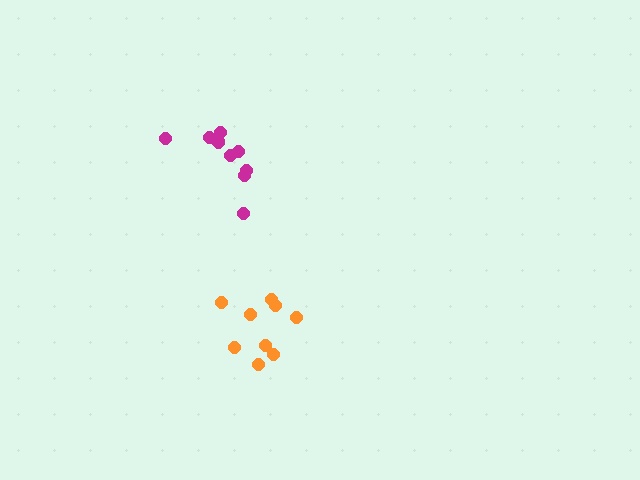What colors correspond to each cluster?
The clusters are colored: orange, magenta.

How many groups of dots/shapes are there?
There are 2 groups.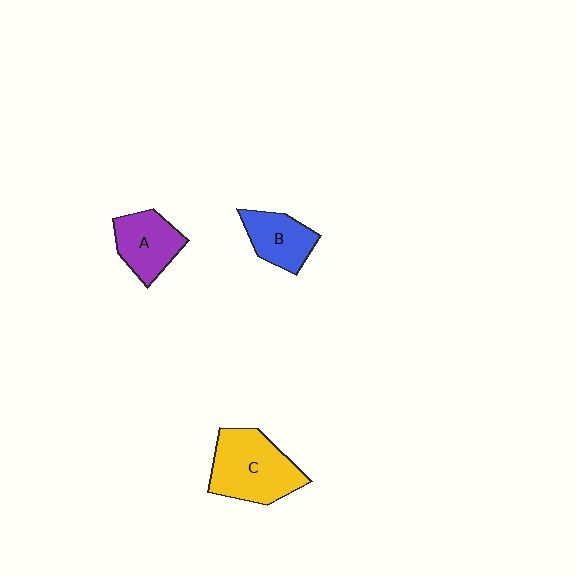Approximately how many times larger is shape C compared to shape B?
Approximately 1.7 times.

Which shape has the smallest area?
Shape B (blue).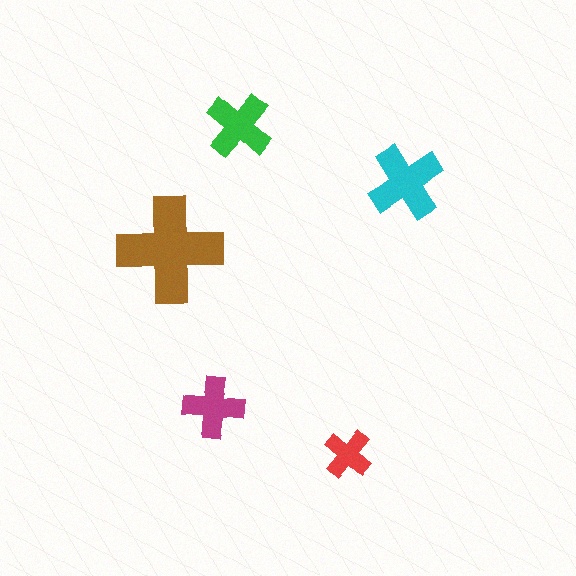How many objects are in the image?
There are 5 objects in the image.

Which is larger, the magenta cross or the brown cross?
The brown one.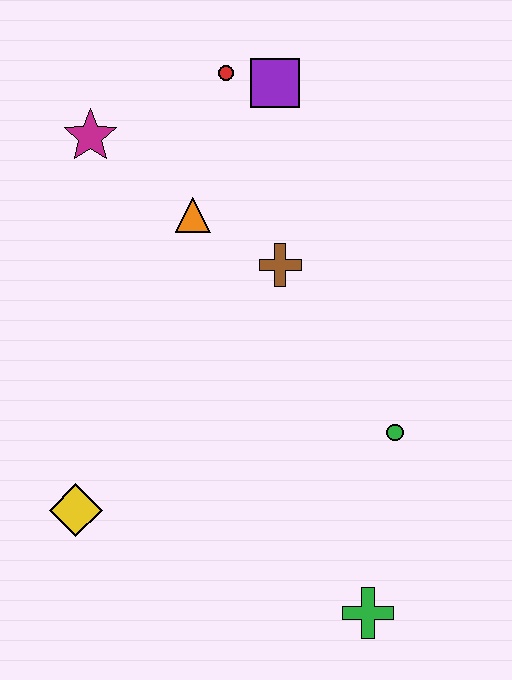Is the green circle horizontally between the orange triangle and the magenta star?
No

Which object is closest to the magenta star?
The orange triangle is closest to the magenta star.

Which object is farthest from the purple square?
The green cross is farthest from the purple square.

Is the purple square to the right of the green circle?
No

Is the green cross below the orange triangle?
Yes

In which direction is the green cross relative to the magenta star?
The green cross is below the magenta star.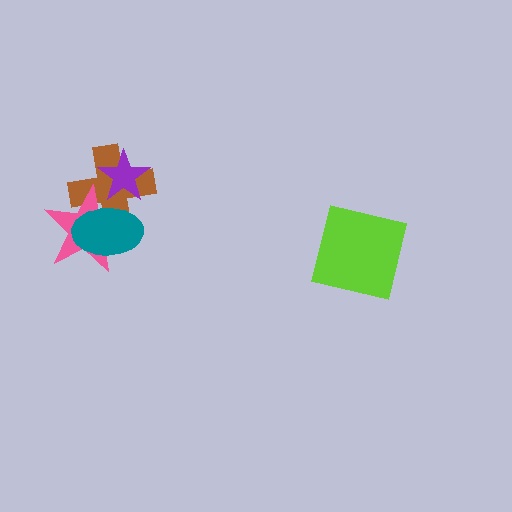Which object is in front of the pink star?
The teal ellipse is in front of the pink star.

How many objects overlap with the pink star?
3 objects overlap with the pink star.